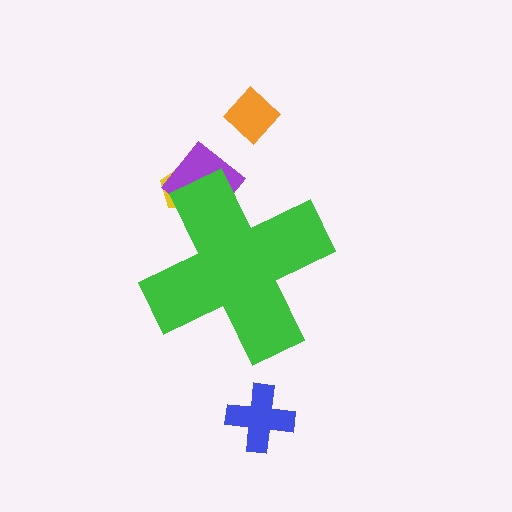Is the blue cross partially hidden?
No, the blue cross is fully visible.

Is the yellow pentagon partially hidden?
Yes, the yellow pentagon is partially hidden behind the green cross.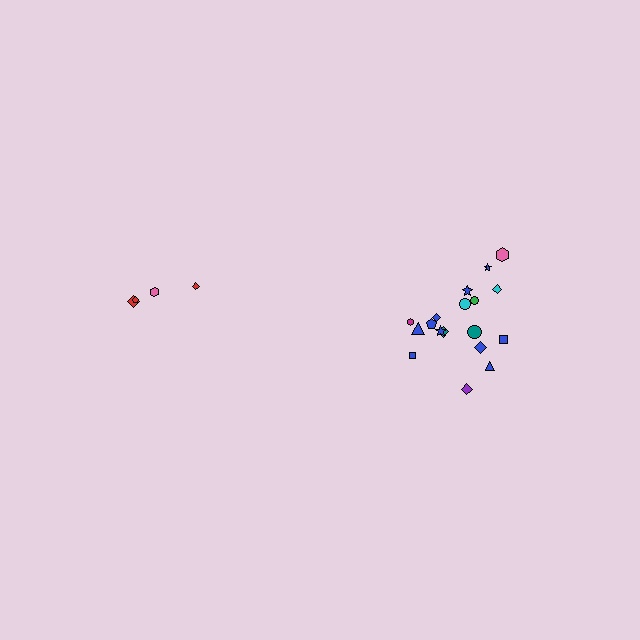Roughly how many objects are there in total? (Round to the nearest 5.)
Roughly 20 objects in total.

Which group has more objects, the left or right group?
The right group.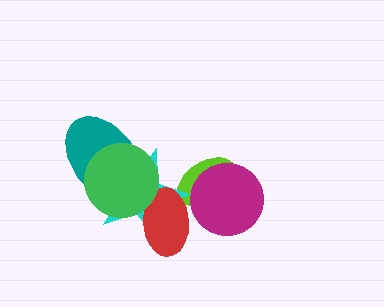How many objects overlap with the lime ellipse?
3 objects overlap with the lime ellipse.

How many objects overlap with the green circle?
3 objects overlap with the green circle.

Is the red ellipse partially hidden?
Yes, it is partially covered by another shape.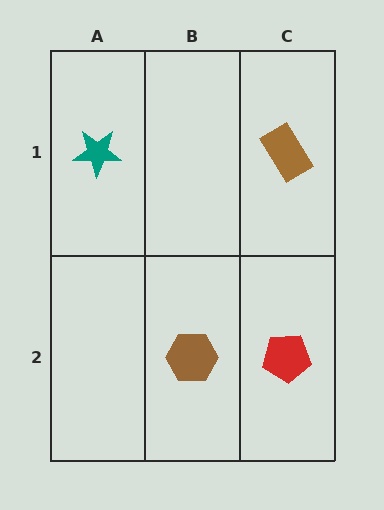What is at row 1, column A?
A teal star.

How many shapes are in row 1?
2 shapes.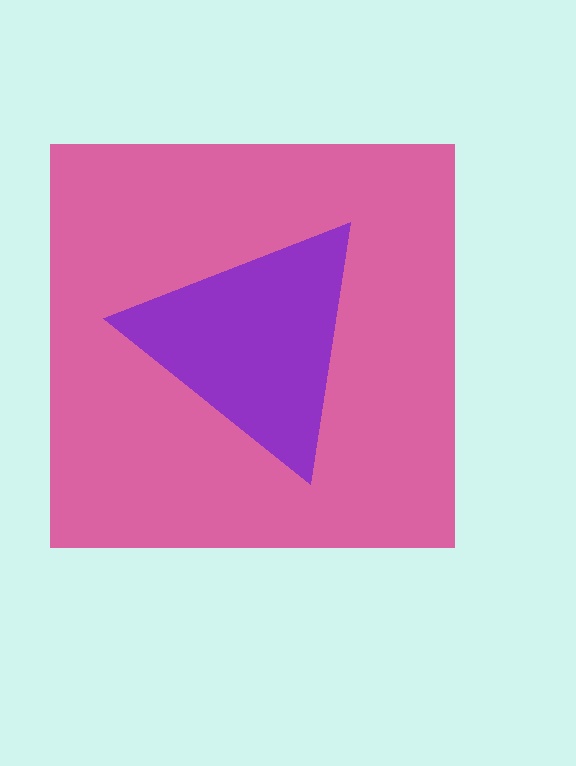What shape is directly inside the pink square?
The purple triangle.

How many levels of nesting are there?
2.